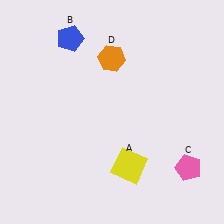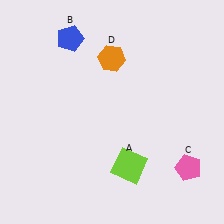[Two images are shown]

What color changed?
The square (A) changed from yellow in Image 1 to lime in Image 2.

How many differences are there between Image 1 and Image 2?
There is 1 difference between the two images.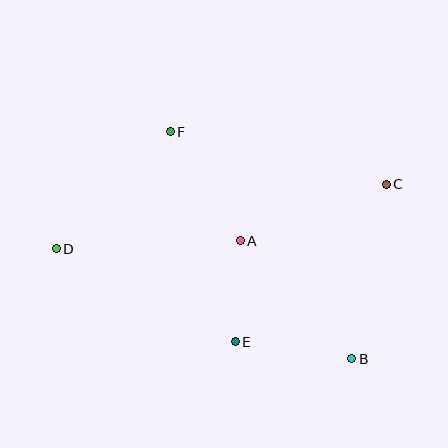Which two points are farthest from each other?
Points C and D are farthest from each other.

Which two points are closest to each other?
Points A and E are closest to each other.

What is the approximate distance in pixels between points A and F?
The distance between A and F is approximately 130 pixels.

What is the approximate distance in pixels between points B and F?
The distance between B and F is approximately 291 pixels.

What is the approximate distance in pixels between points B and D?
The distance between B and D is approximately 316 pixels.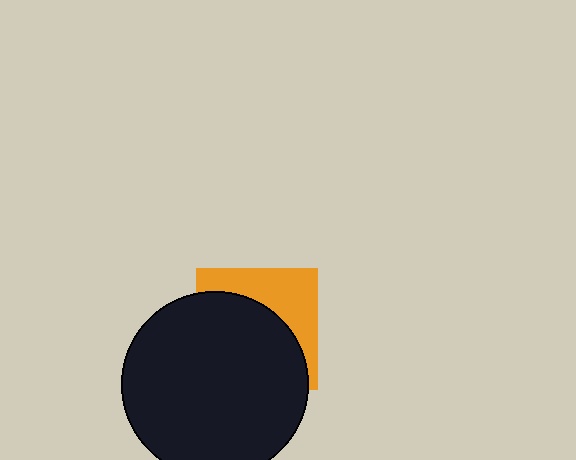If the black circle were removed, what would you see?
You would see the complete orange square.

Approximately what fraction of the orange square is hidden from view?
Roughly 62% of the orange square is hidden behind the black circle.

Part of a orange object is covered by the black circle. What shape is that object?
It is a square.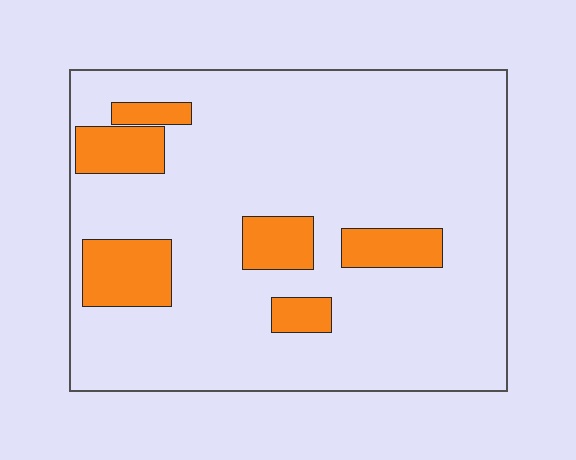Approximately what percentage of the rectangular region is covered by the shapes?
Approximately 15%.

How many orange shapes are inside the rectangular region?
6.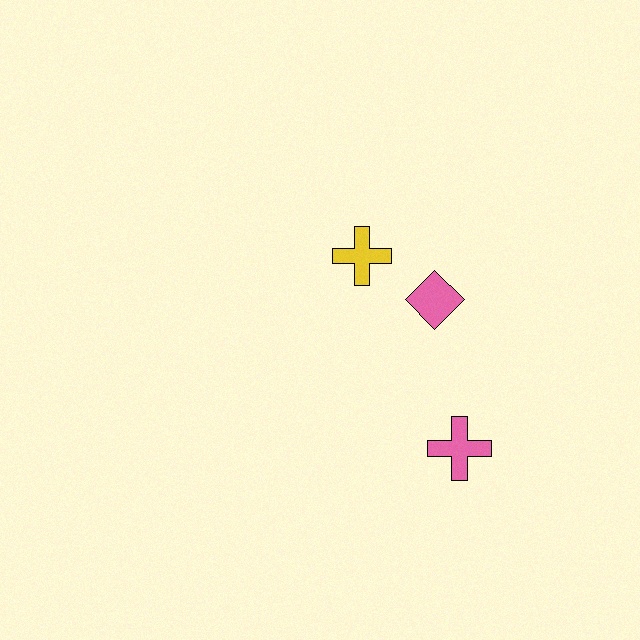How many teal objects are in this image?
There are no teal objects.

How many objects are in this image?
There are 3 objects.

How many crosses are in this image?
There are 2 crosses.